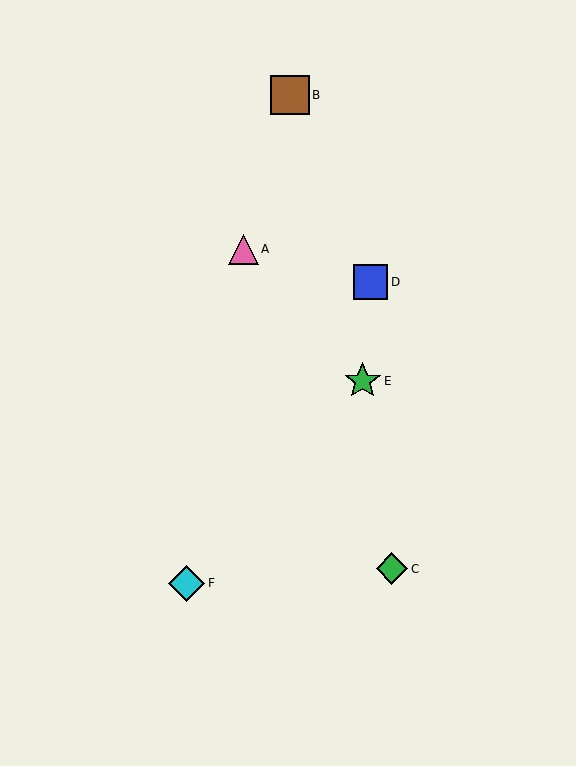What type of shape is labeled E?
Shape E is a green star.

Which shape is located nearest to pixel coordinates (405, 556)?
The green diamond (labeled C) at (392, 569) is nearest to that location.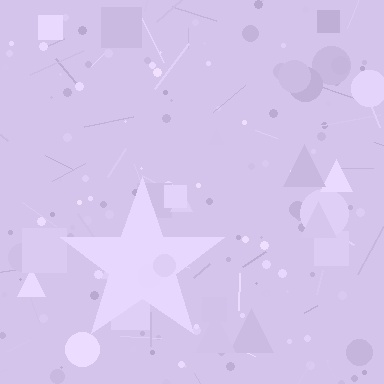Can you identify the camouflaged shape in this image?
The camouflaged shape is a star.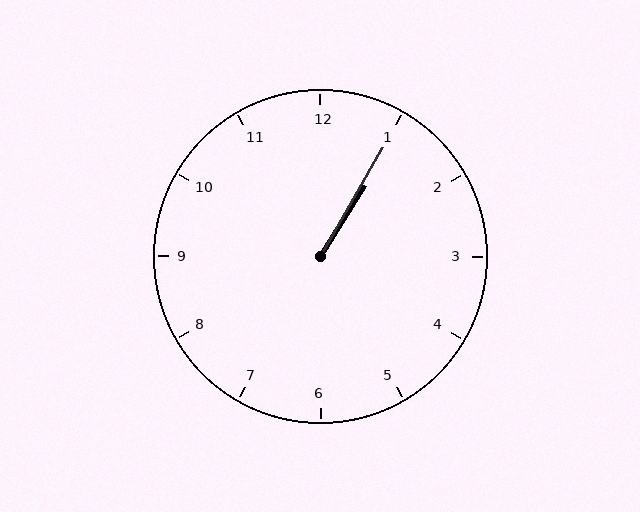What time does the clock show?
1:05.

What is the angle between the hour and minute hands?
Approximately 2 degrees.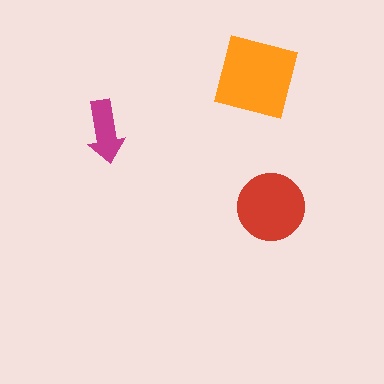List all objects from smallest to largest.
The magenta arrow, the red circle, the orange square.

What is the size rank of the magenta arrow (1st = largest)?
3rd.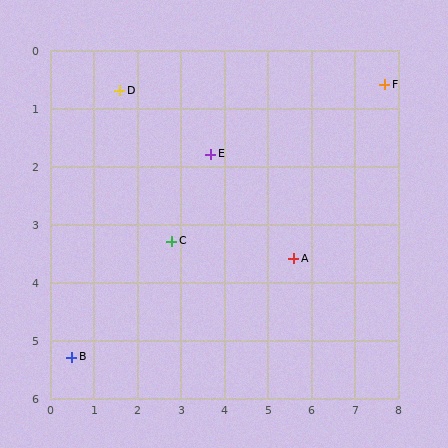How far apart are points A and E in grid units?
Points A and E are about 2.6 grid units apart.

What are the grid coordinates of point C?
Point C is at approximately (2.8, 3.3).